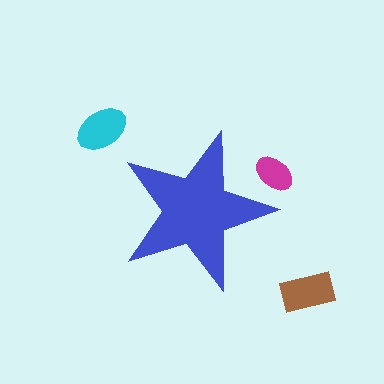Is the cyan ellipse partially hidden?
No, the cyan ellipse is fully visible.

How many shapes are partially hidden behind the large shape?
1 shape is partially hidden.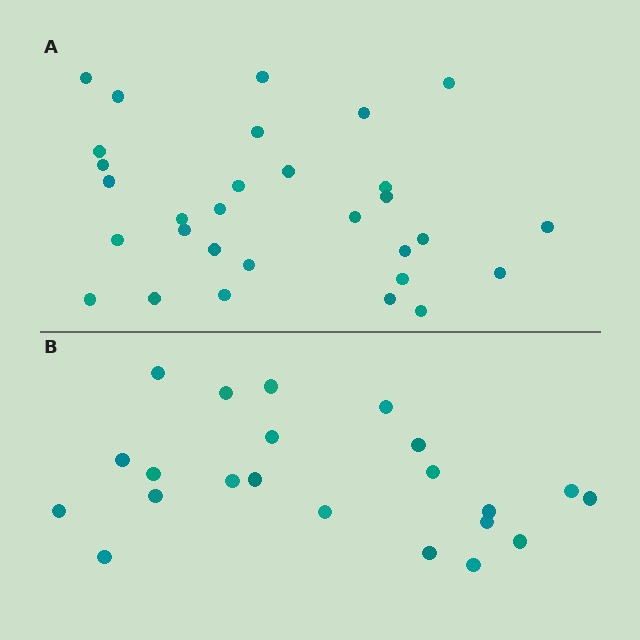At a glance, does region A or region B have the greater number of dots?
Region A (the top region) has more dots.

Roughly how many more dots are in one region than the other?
Region A has roughly 8 or so more dots than region B.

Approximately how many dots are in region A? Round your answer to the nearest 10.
About 30 dots.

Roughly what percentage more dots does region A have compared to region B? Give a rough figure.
About 35% more.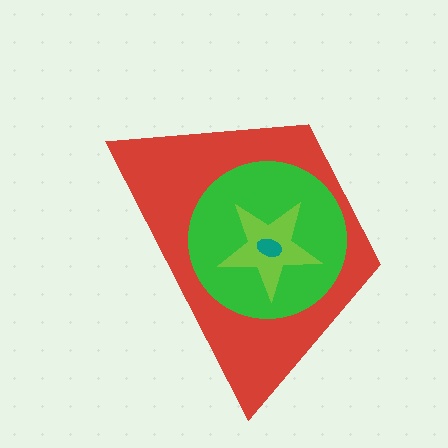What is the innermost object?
The teal ellipse.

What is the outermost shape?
The red trapezoid.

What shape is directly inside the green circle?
The lime star.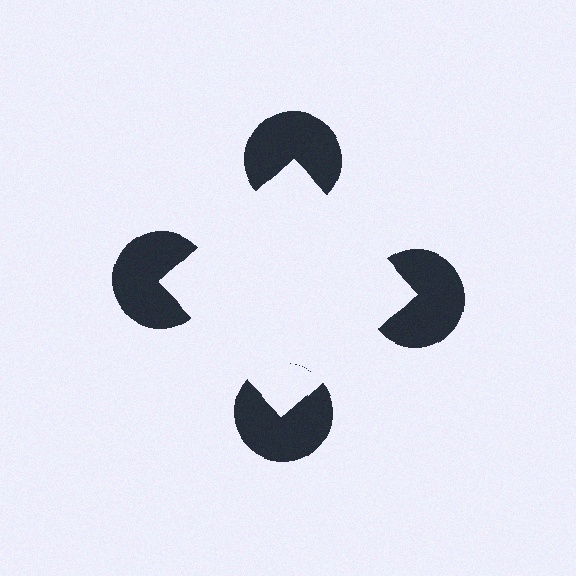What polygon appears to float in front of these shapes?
An illusory square — its edges are inferred from the aligned wedge cuts in the pac-man discs, not physically drawn.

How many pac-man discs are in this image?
There are 4 — one at each vertex of the illusory square.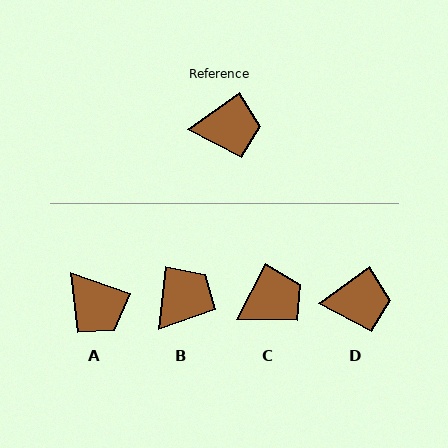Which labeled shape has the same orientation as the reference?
D.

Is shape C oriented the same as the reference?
No, it is off by about 27 degrees.